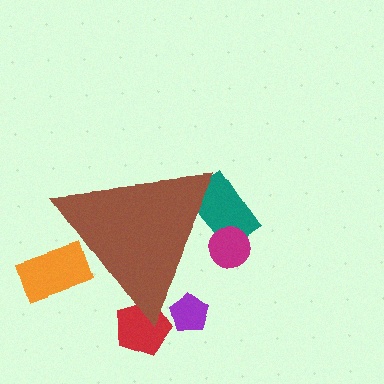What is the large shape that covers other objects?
A brown triangle.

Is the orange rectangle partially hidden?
Yes, the orange rectangle is partially hidden behind the brown triangle.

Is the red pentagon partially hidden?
Yes, the red pentagon is partially hidden behind the brown triangle.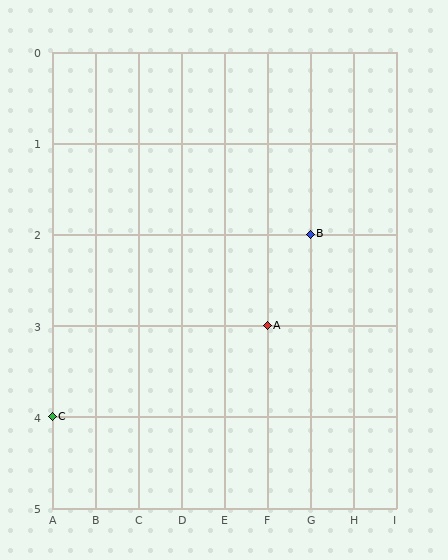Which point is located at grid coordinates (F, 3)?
Point A is at (F, 3).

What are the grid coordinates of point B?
Point B is at grid coordinates (G, 2).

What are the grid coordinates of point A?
Point A is at grid coordinates (F, 3).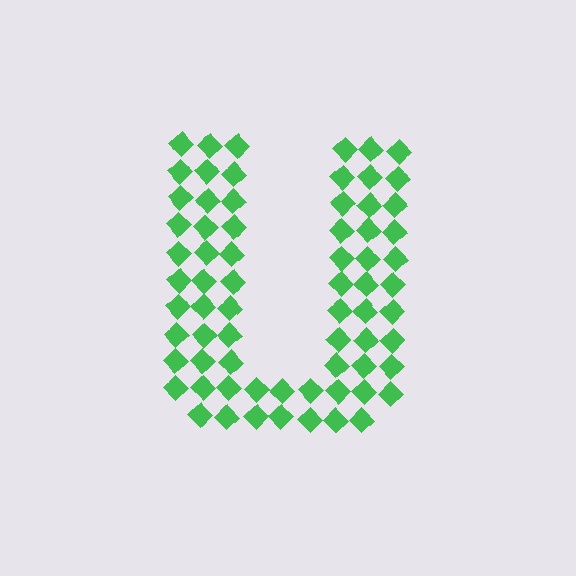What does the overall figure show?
The overall figure shows the letter U.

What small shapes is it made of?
It is made of small diamonds.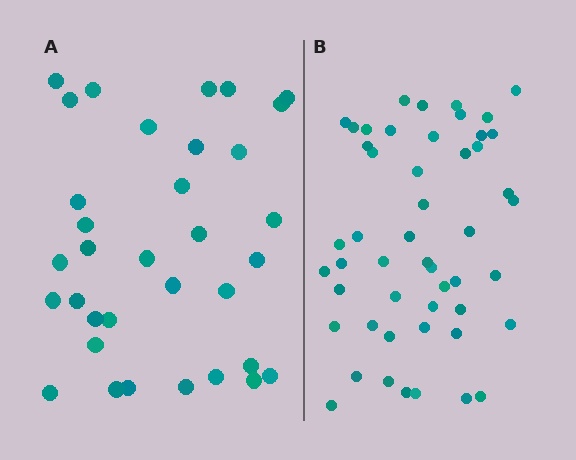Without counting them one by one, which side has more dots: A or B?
Region B (the right region) has more dots.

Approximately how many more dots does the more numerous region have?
Region B has approximately 15 more dots than region A.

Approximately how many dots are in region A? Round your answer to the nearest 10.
About 30 dots. (The exact count is 34, which rounds to 30.)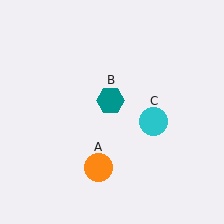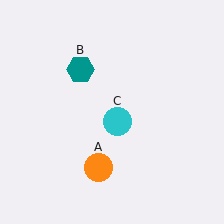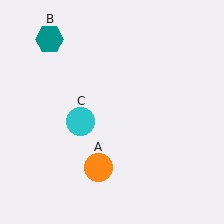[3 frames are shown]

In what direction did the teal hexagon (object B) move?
The teal hexagon (object B) moved up and to the left.